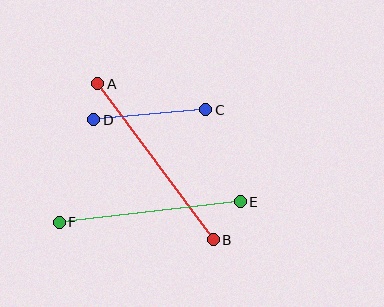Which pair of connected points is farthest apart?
Points A and B are farthest apart.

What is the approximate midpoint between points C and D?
The midpoint is at approximately (150, 115) pixels.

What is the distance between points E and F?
The distance is approximately 182 pixels.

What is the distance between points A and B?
The distance is approximately 194 pixels.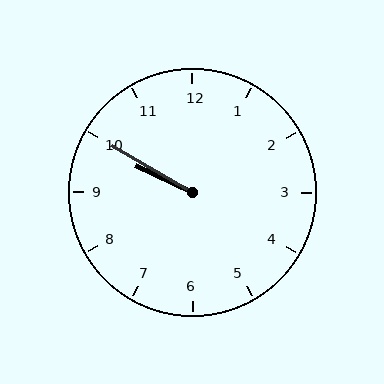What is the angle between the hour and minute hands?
Approximately 5 degrees.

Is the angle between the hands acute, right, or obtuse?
It is acute.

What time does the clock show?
9:50.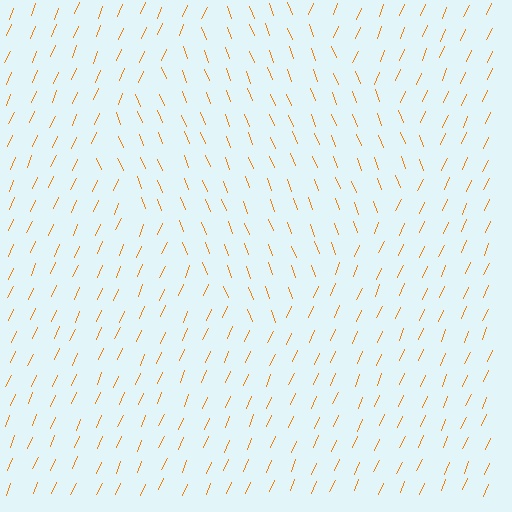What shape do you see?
I see a diamond.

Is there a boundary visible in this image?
Yes, there is a texture boundary formed by a change in line orientation.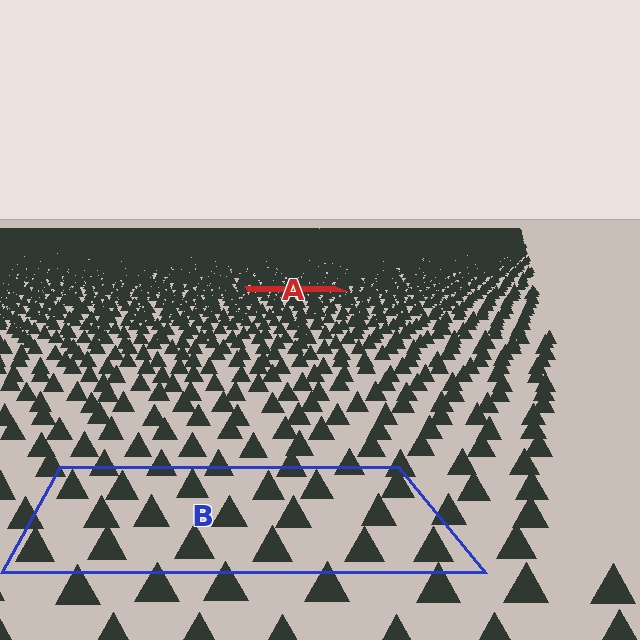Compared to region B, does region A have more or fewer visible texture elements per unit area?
Region A has more texture elements per unit area — they are packed more densely because it is farther away.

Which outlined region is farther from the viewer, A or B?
Region A is farther from the viewer — the texture elements inside it appear smaller and more densely packed.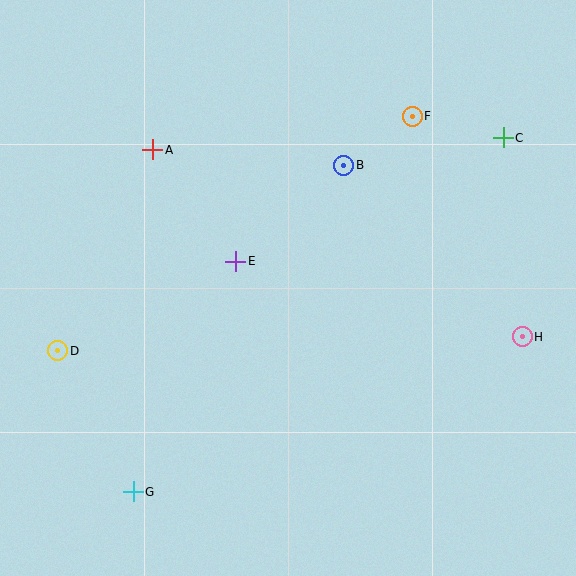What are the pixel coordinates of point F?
Point F is at (412, 116).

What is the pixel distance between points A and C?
The distance between A and C is 350 pixels.